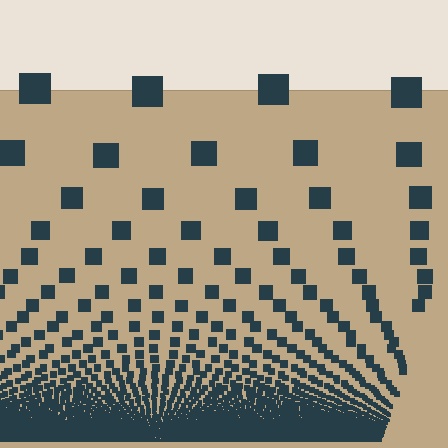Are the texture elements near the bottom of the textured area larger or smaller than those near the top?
Smaller. The gradient is inverted — elements near the bottom are smaller and denser.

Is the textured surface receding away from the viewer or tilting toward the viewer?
The surface appears to tilt toward the viewer. Texture elements get larger and sparser toward the top.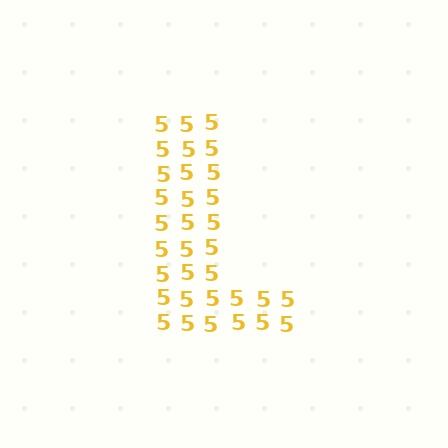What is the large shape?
The large shape is the letter L.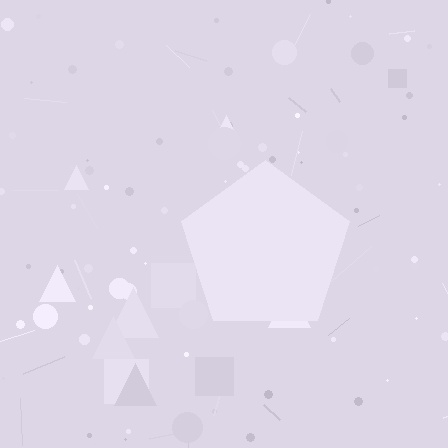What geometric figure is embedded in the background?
A pentagon is embedded in the background.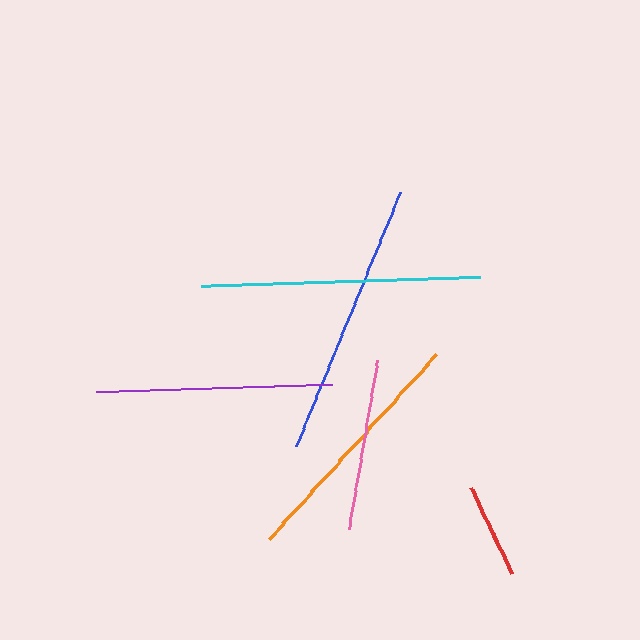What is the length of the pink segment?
The pink segment is approximately 171 pixels long.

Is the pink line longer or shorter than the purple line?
The purple line is longer than the pink line.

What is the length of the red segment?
The red segment is approximately 95 pixels long.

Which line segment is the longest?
The cyan line is the longest at approximately 278 pixels.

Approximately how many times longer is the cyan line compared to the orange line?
The cyan line is approximately 1.1 times the length of the orange line.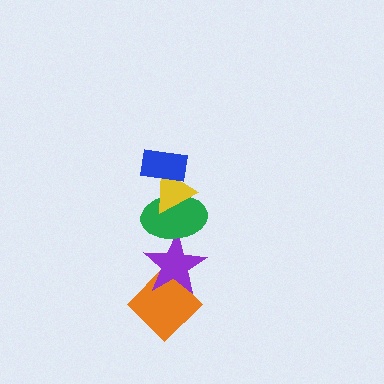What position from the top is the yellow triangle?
The yellow triangle is 2nd from the top.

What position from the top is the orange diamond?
The orange diamond is 5th from the top.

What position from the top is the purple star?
The purple star is 4th from the top.